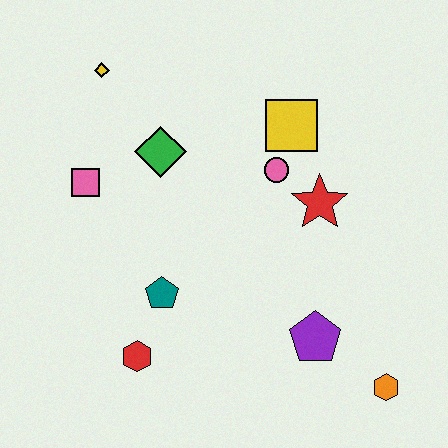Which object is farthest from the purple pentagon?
The yellow diamond is farthest from the purple pentagon.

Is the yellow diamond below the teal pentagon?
No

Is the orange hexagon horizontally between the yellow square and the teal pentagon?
No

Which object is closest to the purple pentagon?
The orange hexagon is closest to the purple pentagon.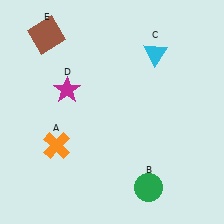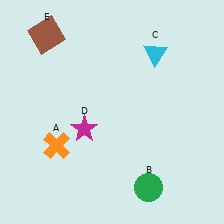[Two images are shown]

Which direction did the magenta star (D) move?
The magenta star (D) moved down.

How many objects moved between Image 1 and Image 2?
1 object moved between the two images.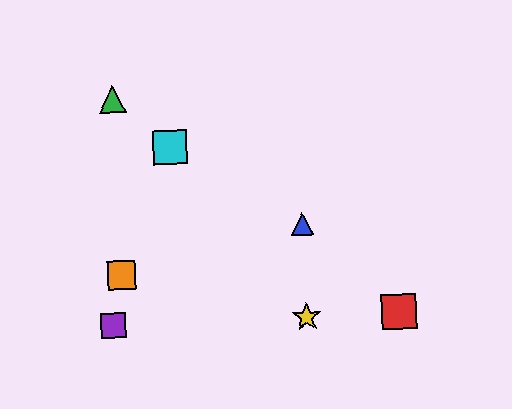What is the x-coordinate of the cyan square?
The cyan square is at x≈170.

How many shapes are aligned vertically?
2 shapes (the blue triangle, the yellow star) are aligned vertically.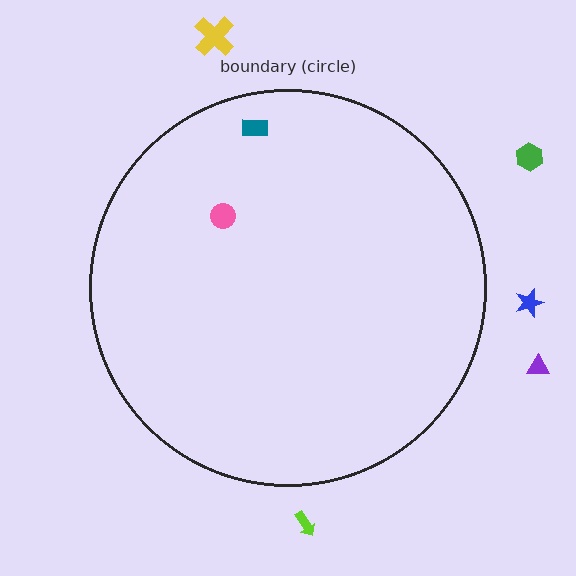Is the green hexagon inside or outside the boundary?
Outside.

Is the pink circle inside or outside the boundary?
Inside.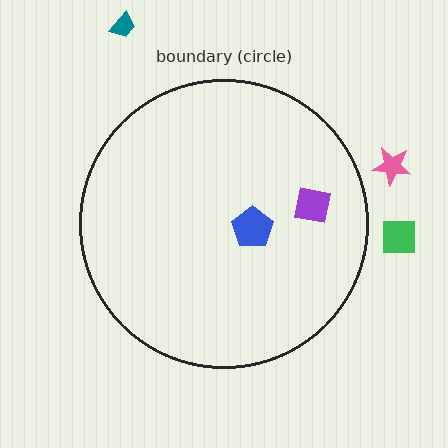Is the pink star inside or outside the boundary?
Outside.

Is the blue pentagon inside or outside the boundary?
Inside.